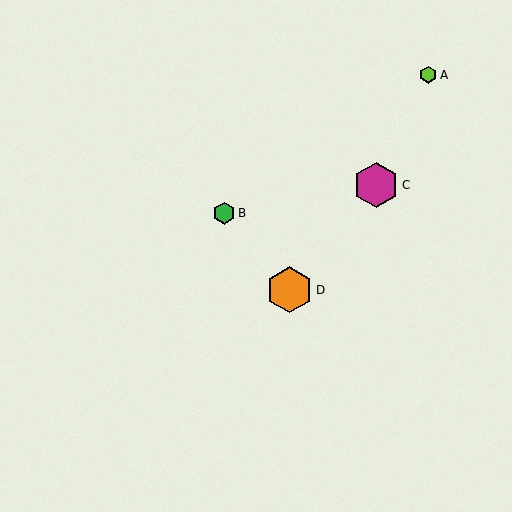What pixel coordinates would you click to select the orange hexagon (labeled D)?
Click at (290, 290) to select the orange hexagon D.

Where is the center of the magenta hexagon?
The center of the magenta hexagon is at (376, 185).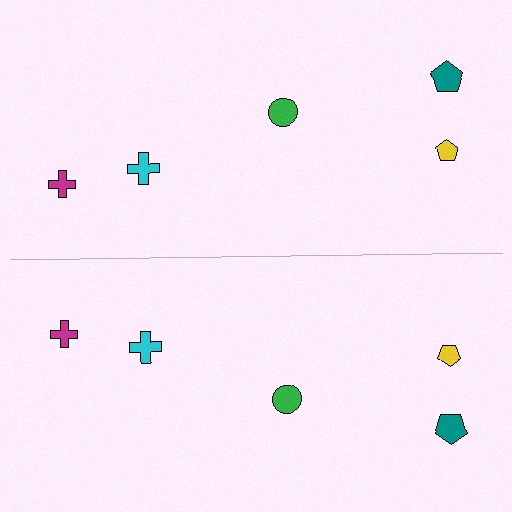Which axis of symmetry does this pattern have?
The pattern has a horizontal axis of symmetry running through the center of the image.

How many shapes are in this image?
There are 10 shapes in this image.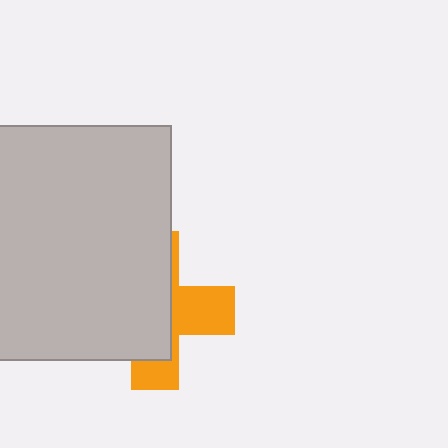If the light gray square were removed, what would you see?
You would see the complete orange cross.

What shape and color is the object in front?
The object in front is a light gray square.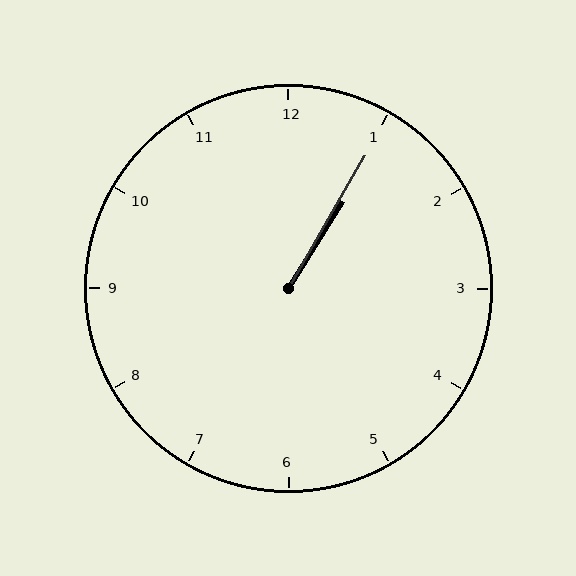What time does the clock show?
1:05.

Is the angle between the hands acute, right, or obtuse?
It is acute.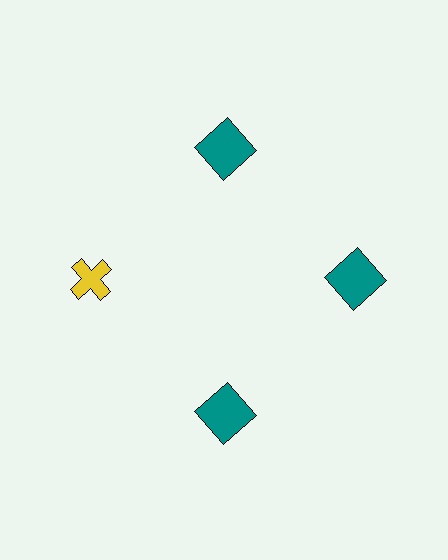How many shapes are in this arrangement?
There are 4 shapes arranged in a ring pattern.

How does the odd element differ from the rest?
It differs in both color (yellow instead of teal) and shape (cross instead of square).